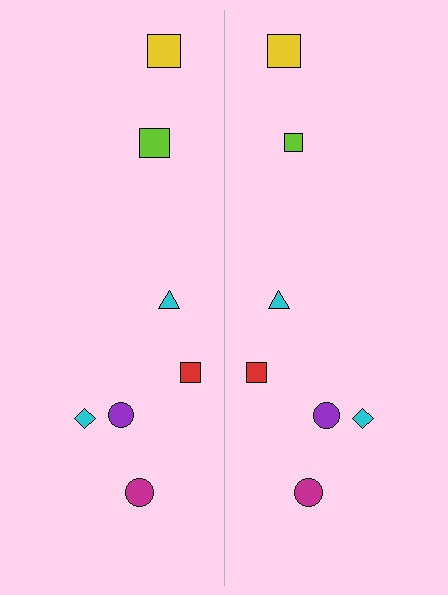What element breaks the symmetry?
The lime square on the right side has a different size than its mirror counterpart.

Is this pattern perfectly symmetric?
No, the pattern is not perfectly symmetric. The lime square on the right side has a different size than its mirror counterpart.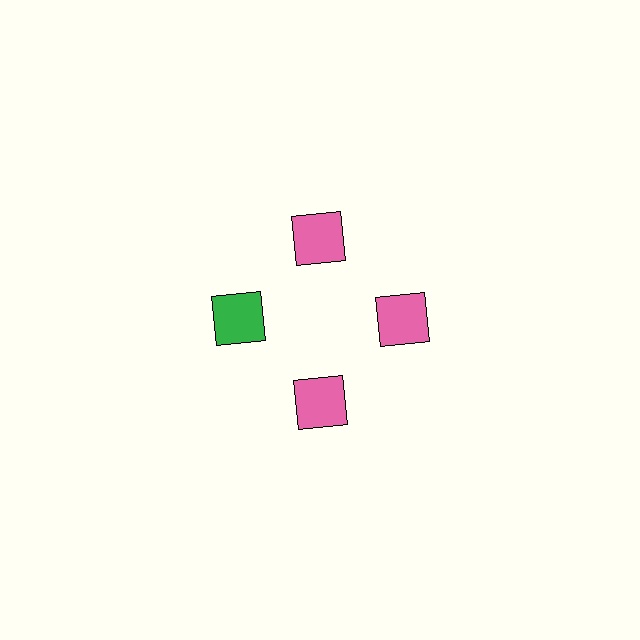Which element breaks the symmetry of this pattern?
The green square at roughly the 9 o'clock position breaks the symmetry. All other shapes are pink squares.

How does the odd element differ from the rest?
It has a different color: green instead of pink.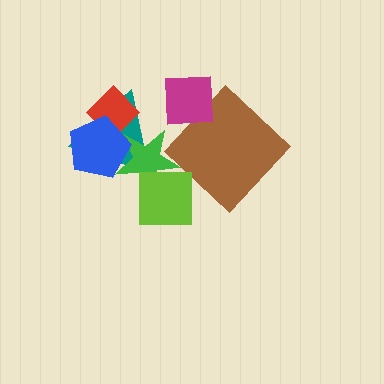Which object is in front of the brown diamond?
The magenta square is in front of the brown diamond.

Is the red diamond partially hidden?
Yes, it is partially covered by another shape.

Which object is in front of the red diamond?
The blue pentagon is in front of the red diamond.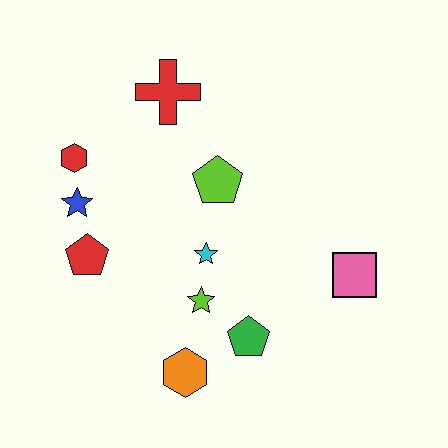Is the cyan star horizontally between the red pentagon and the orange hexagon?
No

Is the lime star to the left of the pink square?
Yes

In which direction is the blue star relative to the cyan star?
The blue star is to the left of the cyan star.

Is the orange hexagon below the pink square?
Yes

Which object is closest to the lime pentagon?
The cyan star is closest to the lime pentagon.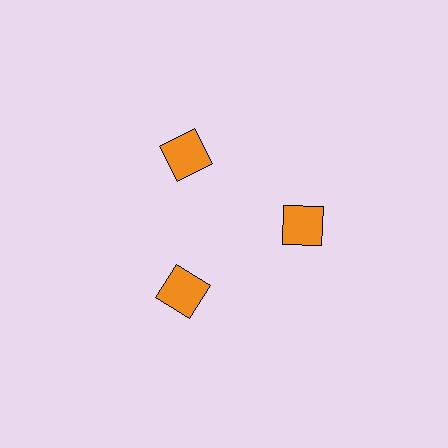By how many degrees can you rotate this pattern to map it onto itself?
The pattern maps onto itself every 120 degrees of rotation.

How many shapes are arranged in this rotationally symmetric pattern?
There are 3 shapes, arranged in 3 groups of 1.